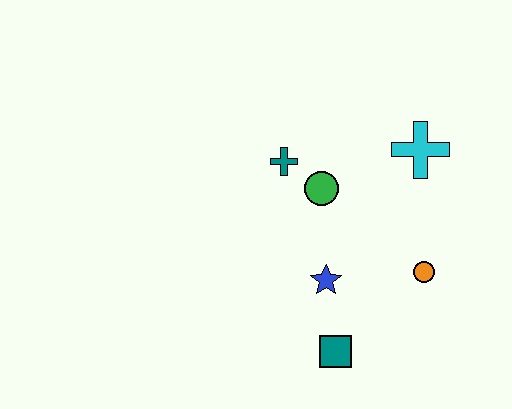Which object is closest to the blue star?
The teal square is closest to the blue star.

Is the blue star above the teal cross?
No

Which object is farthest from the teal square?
The cyan cross is farthest from the teal square.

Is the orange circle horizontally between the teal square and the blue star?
No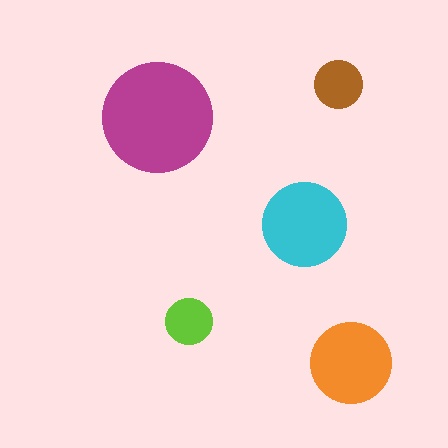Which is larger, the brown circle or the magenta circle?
The magenta one.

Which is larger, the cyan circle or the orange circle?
The cyan one.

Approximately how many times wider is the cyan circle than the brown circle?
About 2 times wider.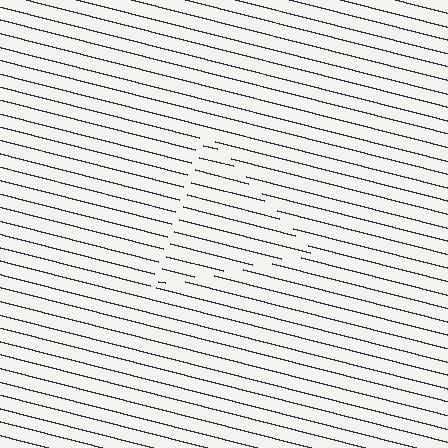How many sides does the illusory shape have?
3 sides — the line-ends trace a triangle.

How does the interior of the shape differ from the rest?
The interior of the shape contains the same grating, shifted by half a period — the contour is defined by the phase discontinuity where line-ends from the inner and outer gratings abut.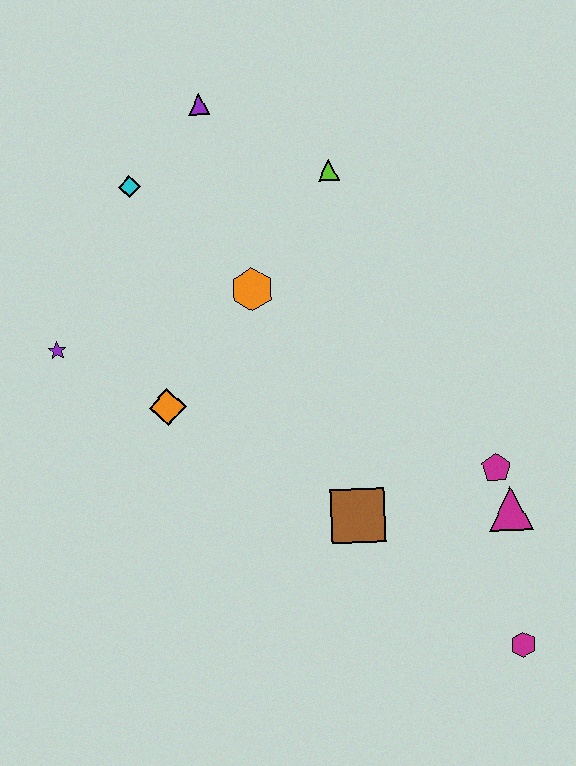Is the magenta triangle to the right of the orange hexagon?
Yes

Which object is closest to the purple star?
The orange diamond is closest to the purple star.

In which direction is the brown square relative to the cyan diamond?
The brown square is below the cyan diamond.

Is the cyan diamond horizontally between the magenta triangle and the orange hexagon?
No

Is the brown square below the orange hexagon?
Yes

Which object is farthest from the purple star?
The magenta hexagon is farthest from the purple star.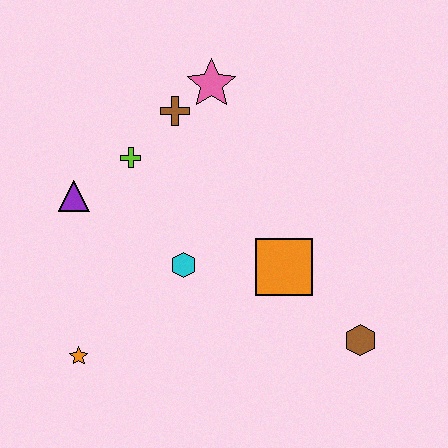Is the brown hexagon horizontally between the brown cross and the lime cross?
No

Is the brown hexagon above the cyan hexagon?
No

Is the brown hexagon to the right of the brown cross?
Yes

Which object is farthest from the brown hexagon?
The purple triangle is farthest from the brown hexagon.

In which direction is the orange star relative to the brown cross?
The orange star is below the brown cross.